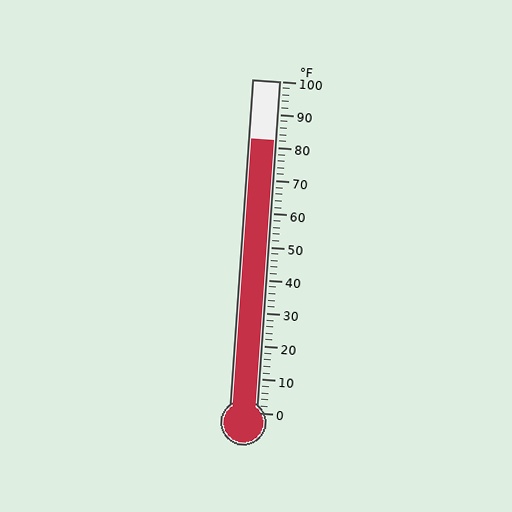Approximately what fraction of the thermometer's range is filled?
The thermometer is filled to approximately 80% of its range.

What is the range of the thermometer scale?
The thermometer scale ranges from 0°F to 100°F.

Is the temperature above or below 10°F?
The temperature is above 10°F.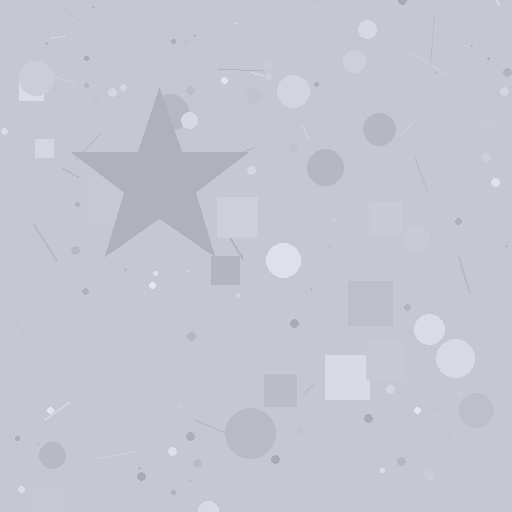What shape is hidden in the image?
A star is hidden in the image.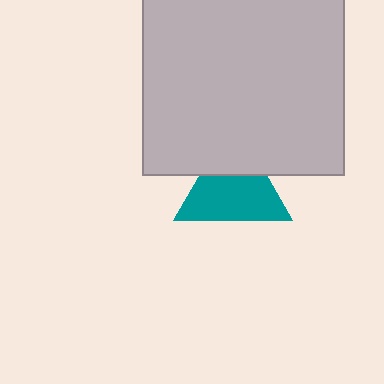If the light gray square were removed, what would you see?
You would see the complete teal triangle.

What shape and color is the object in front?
The object in front is a light gray square.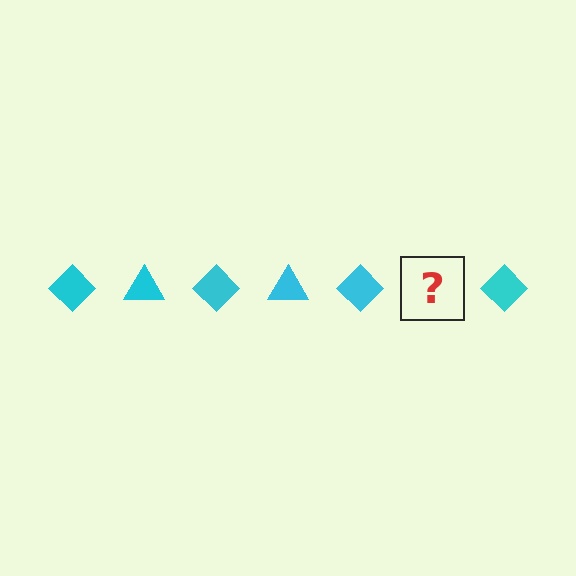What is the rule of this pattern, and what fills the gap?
The rule is that the pattern cycles through diamond, triangle shapes in cyan. The gap should be filled with a cyan triangle.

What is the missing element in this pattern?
The missing element is a cyan triangle.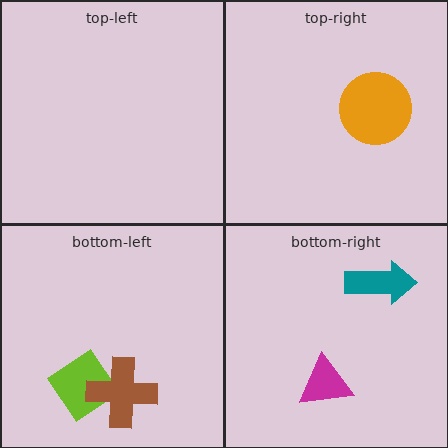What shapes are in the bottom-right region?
The teal arrow, the magenta triangle.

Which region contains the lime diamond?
The bottom-left region.